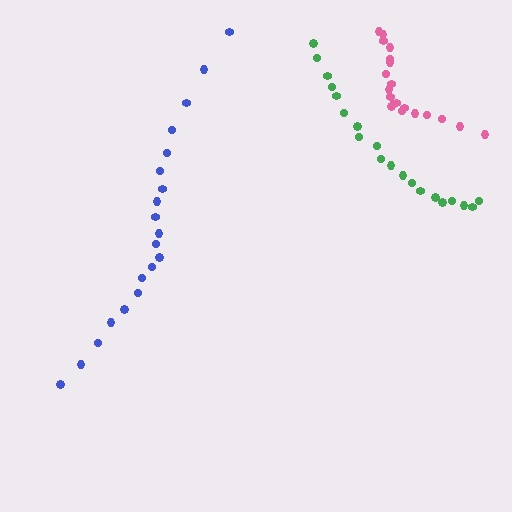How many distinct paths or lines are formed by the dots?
There are 3 distinct paths.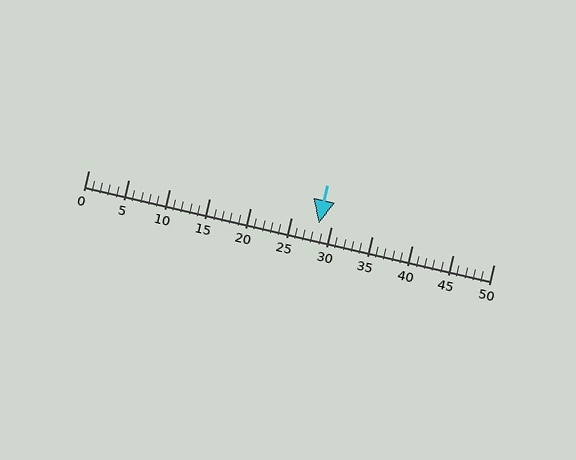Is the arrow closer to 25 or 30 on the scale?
The arrow is closer to 30.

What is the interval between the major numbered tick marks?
The major tick marks are spaced 5 units apart.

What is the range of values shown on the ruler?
The ruler shows values from 0 to 50.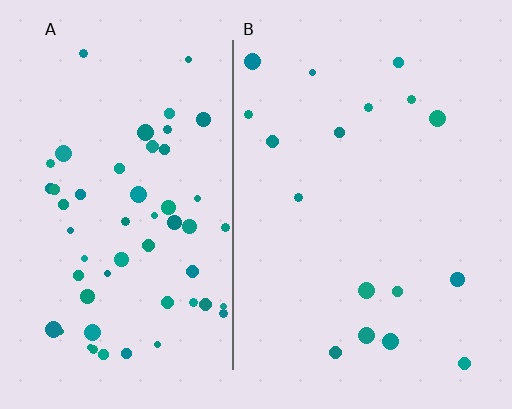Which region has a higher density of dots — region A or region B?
A (the left).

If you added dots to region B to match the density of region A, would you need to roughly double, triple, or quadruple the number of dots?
Approximately triple.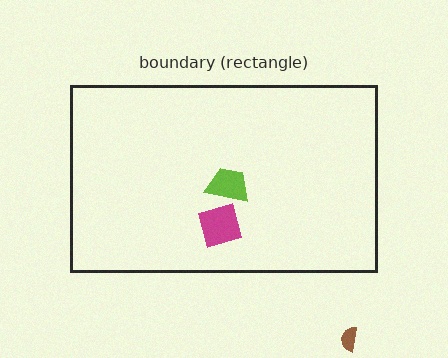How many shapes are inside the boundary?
2 inside, 1 outside.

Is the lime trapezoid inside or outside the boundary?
Inside.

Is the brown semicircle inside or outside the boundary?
Outside.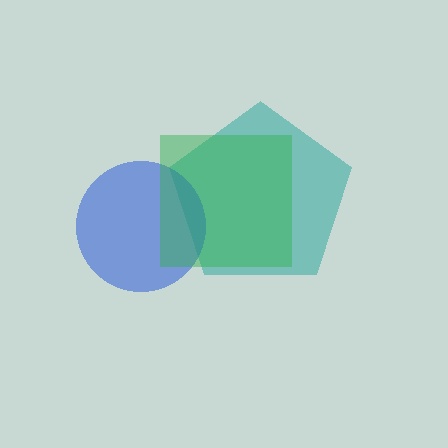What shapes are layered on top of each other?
The layered shapes are: a teal pentagon, a blue circle, a green square.